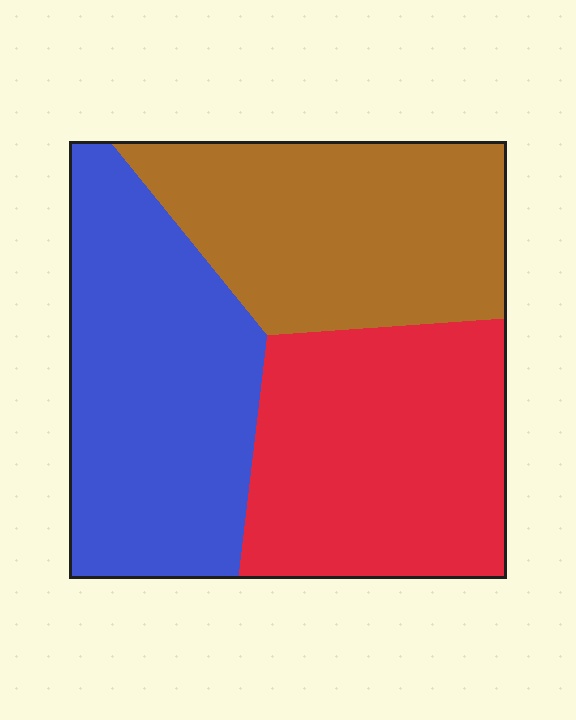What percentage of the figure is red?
Red takes up about one third (1/3) of the figure.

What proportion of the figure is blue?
Blue covers around 35% of the figure.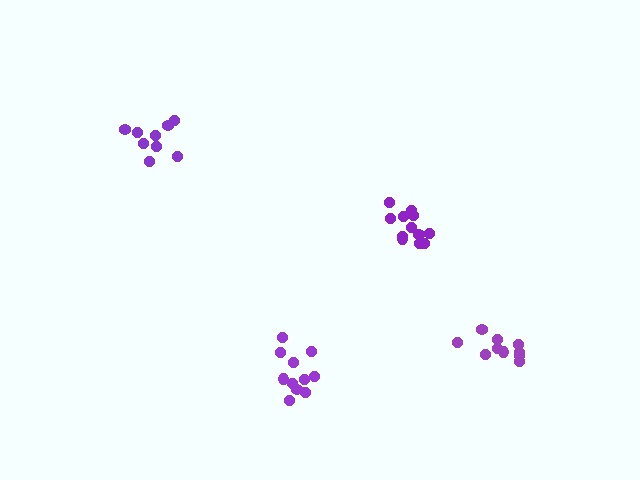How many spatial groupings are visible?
There are 4 spatial groupings.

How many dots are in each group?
Group 1: 10 dots, Group 2: 11 dots, Group 3: 12 dots, Group 4: 9 dots (42 total).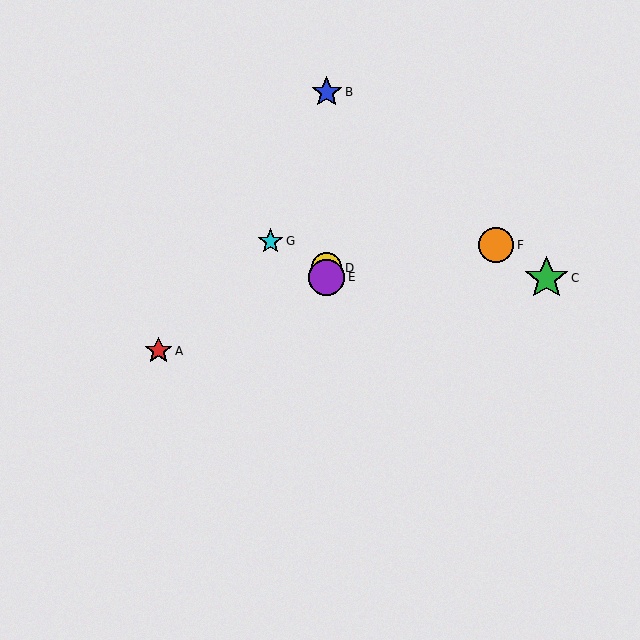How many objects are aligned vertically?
3 objects (B, D, E) are aligned vertically.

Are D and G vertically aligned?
No, D is at x≈327 and G is at x≈270.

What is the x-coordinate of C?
Object C is at x≈546.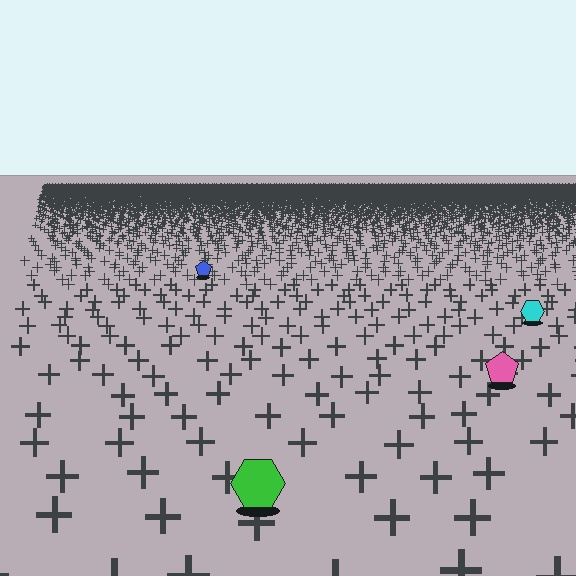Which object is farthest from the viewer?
The blue pentagon is farthest from the viewer. It appears smaller and the ground texture around it is denser.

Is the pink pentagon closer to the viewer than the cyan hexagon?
Yes. The pink pentagon is closer — you can tell from the texture gradient: the ground texture is coarser near it.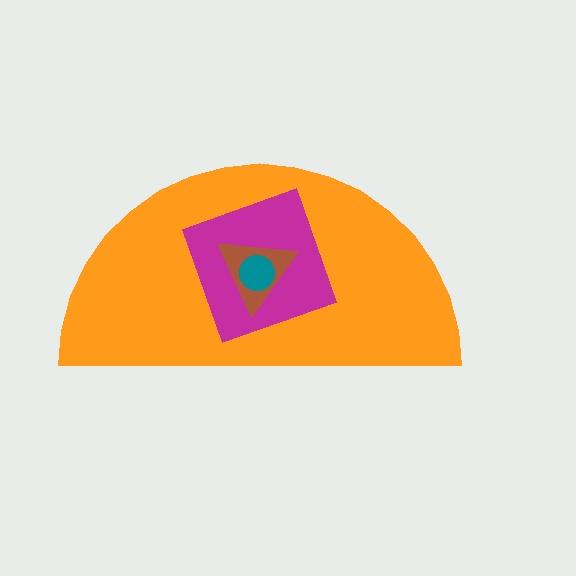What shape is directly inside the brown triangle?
The teal circle.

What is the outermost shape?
The orange semicircle.